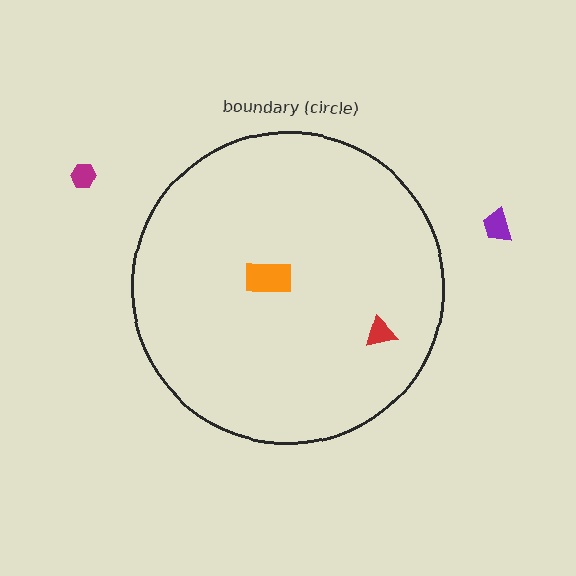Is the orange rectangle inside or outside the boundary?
Inside.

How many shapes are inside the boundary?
2 inside, 2 outside.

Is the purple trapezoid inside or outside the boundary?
Outside.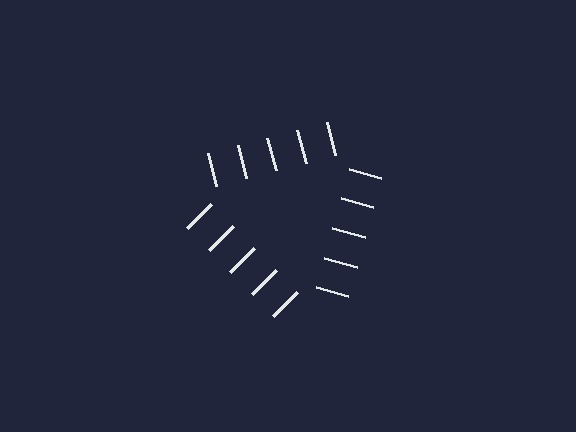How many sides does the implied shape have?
3 sides — the line-ends trace a triangle.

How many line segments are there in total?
15 — 5 along each of the 3 edges.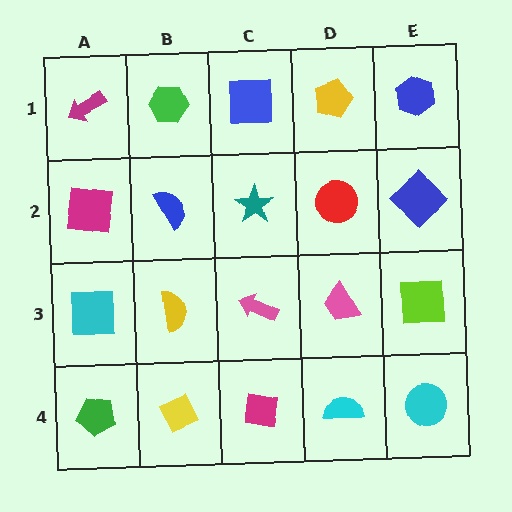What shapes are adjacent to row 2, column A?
A magenta arrow (row 1, column A), a cyan square (row 3, column A), a blue semicircle (row 2, column B).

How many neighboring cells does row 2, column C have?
4.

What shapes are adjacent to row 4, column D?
A pink trapezoid (row 3, column D), a magenta square (row 4, column C), a cyan circle (row 4, column E).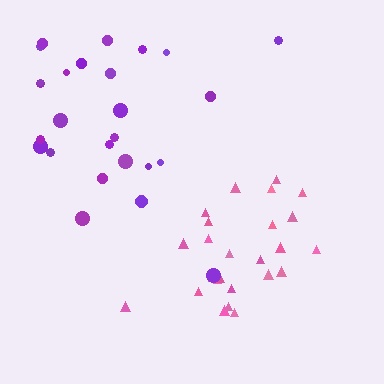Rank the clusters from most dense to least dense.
pink, purple.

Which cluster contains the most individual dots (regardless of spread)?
Purple (27).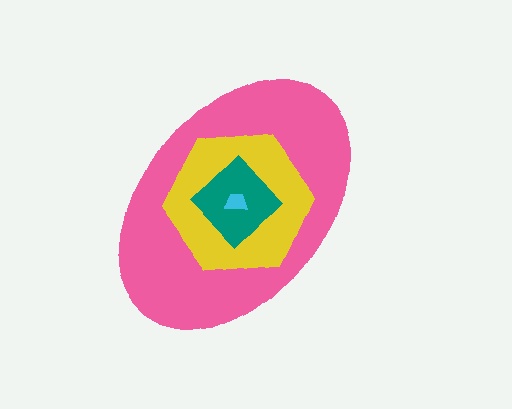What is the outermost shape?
The pink ellipse.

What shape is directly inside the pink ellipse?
The yellow hexagon.